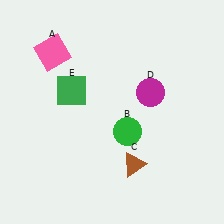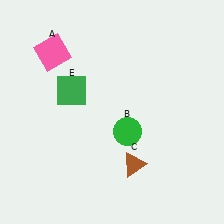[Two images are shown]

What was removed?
The magenta circle (D) was removed in Image 2.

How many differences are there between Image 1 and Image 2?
There is 1 difference between the two images.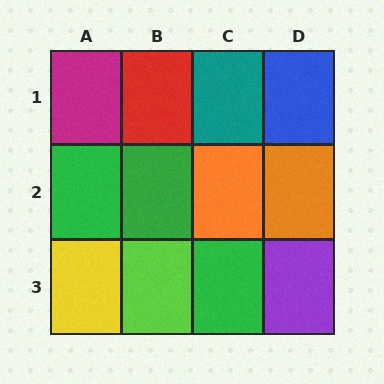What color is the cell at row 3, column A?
Yellow.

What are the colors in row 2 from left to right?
Green, green, orange, orange.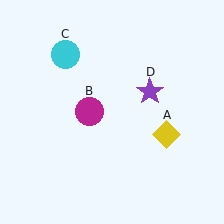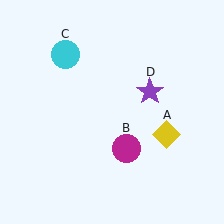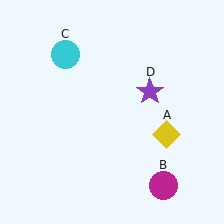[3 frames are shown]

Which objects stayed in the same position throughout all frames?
Yellow diamond (object A) and cyan circle (object C) and purple star (object D) remained stationary.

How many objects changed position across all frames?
1 object changed position: magenta circle (object B).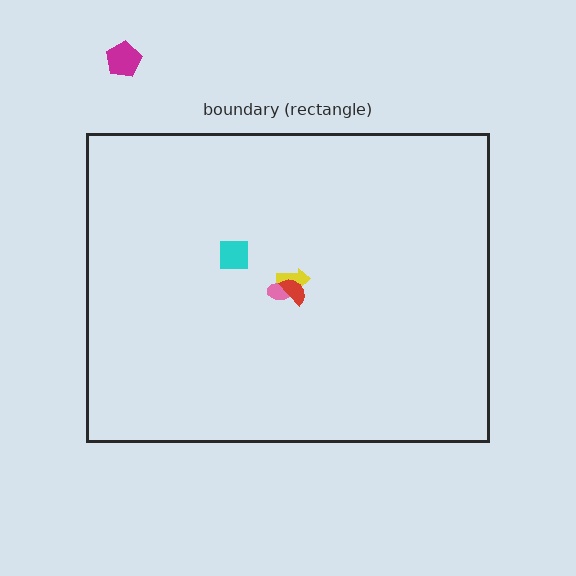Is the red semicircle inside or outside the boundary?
Inside.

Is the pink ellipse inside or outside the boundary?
Inside.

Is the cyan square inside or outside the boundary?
Inside.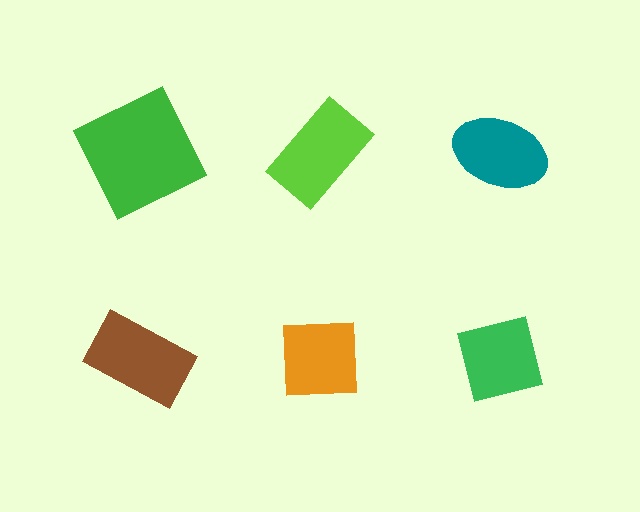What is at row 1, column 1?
A green square.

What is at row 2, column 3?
A green square.